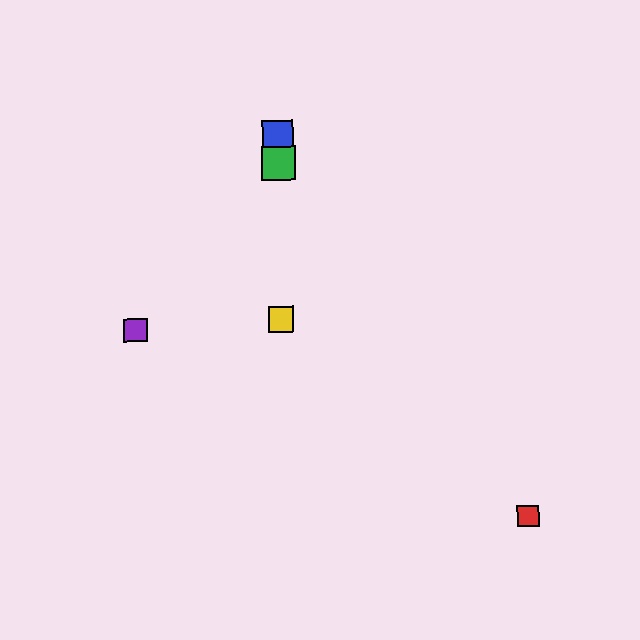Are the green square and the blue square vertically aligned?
Yes, both are at x≈278.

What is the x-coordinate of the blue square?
The blue square is at x≈278.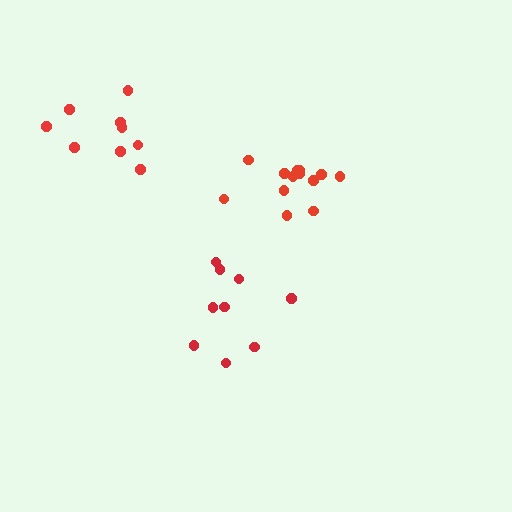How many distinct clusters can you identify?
There are 3 distinct clusters.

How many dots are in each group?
Group 1: 9 dots, Group 2: 9 dots, Group 3: 13 dots (31 total).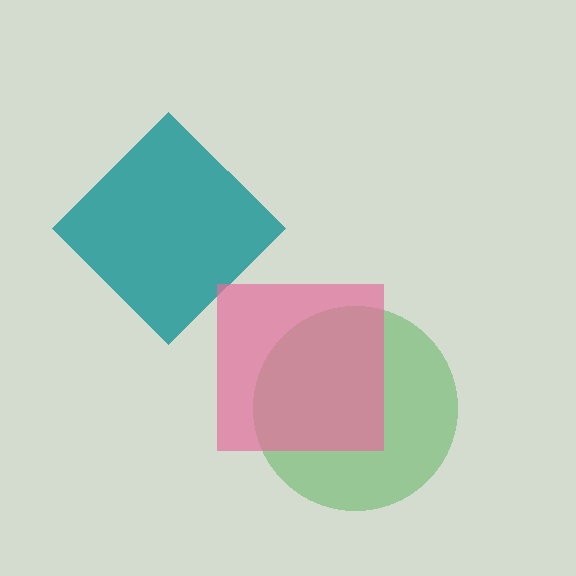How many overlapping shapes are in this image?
There are 3 overlapping shapes in the image.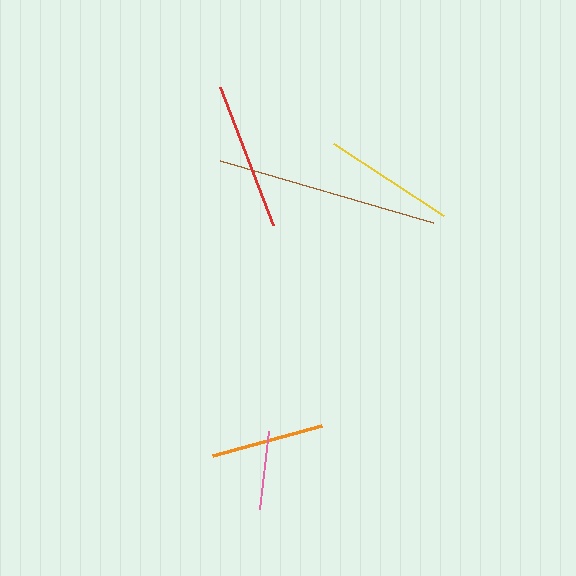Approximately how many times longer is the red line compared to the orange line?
The red line is approximately 1.3 times the length of the orange line.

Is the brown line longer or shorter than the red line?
The brown line is longer than the red line.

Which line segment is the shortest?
The pink line is the shortest at approximately 79 pixels.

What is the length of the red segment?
The red segment is approximately 148 pixels long.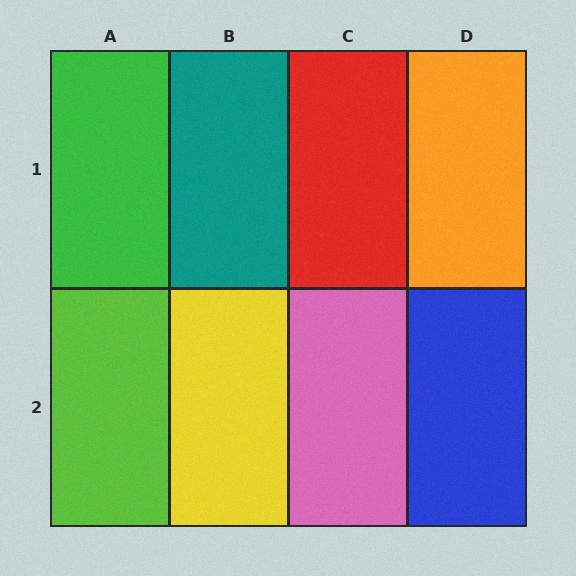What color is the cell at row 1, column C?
Red.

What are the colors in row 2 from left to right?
Lime, yellow, pink, blue.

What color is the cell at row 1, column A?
Green.